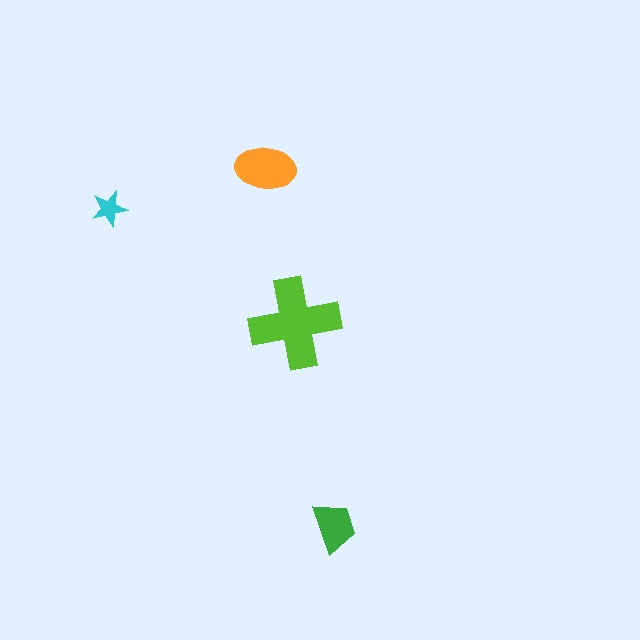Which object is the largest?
The lime cross.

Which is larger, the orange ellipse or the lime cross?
The lime cross.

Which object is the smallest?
The cyan star.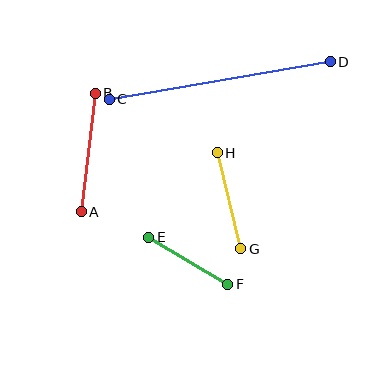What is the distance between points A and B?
The distance is approximately 119 pixels.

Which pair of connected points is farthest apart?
Points C and D are farthest apart.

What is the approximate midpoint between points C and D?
The midpoint is at approximately (220, 80) pixels.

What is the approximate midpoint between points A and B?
The midpoint is at approximately (88, 153) pixels.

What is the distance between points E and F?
The distance is approximately 92 pixels.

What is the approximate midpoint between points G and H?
The midpoint is at approximately (229, 201) pixels.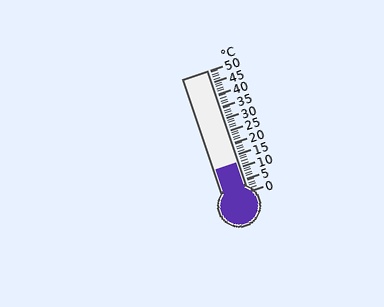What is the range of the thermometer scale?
The thermometer scale ranges from 0°C to 50°C.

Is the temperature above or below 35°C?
The temperature is below 35°C.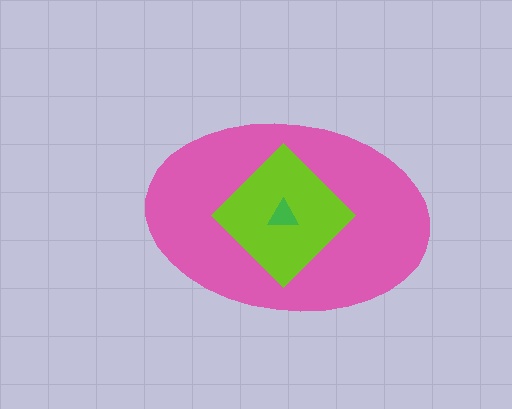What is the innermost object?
The green triangle.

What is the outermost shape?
The pink ellipse.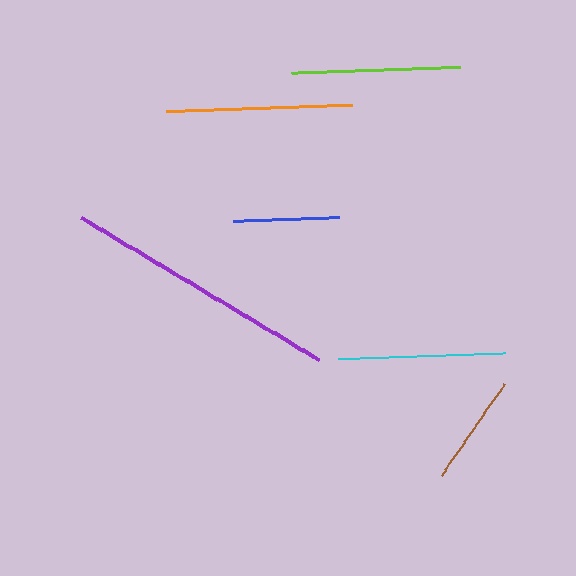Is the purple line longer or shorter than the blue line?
The purple line is longer than the blue line.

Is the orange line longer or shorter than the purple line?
The purple line is longer than the orange line.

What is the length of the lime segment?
The lime segment is approximately 169 pixels long.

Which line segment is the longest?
The purple line is the longest at approximately 277 pixels.